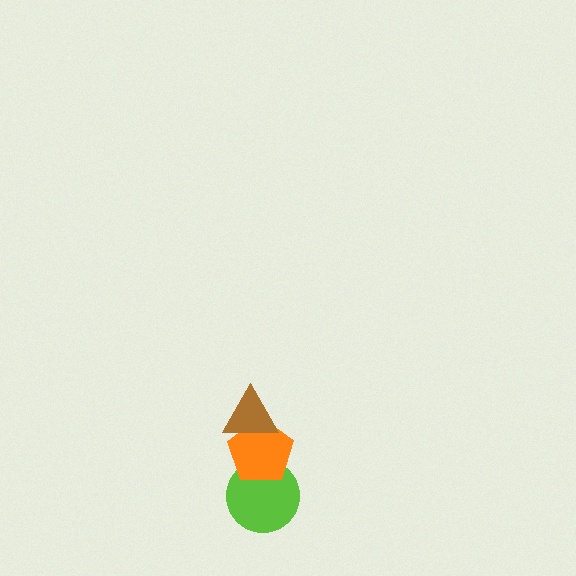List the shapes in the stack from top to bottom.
From top to bottom: the brown triangle, the orange pentagon, the lime circle.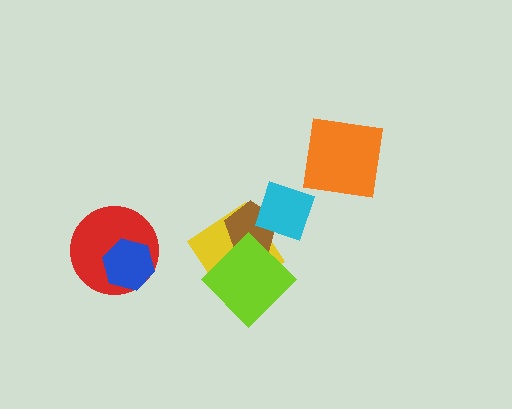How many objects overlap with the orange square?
0 objects overlap with the orange square.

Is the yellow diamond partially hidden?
Yes, it is partially covered by another shape.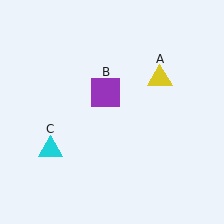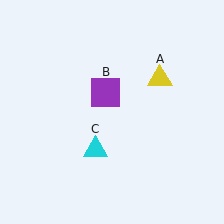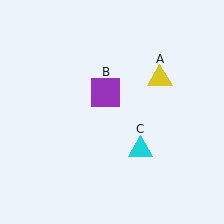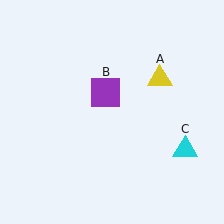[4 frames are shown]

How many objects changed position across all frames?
1 object changed position: cyan triangle (object C).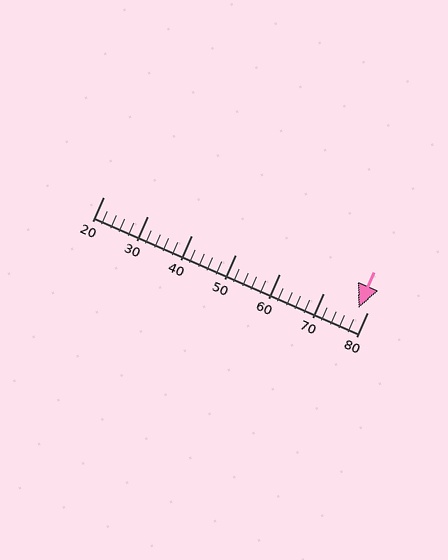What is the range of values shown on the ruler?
The ruler shows values from 20 to 80.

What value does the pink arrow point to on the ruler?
The pink arrow points to approximately 78.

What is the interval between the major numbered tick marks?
The major tick marks are spaced 10 units apart.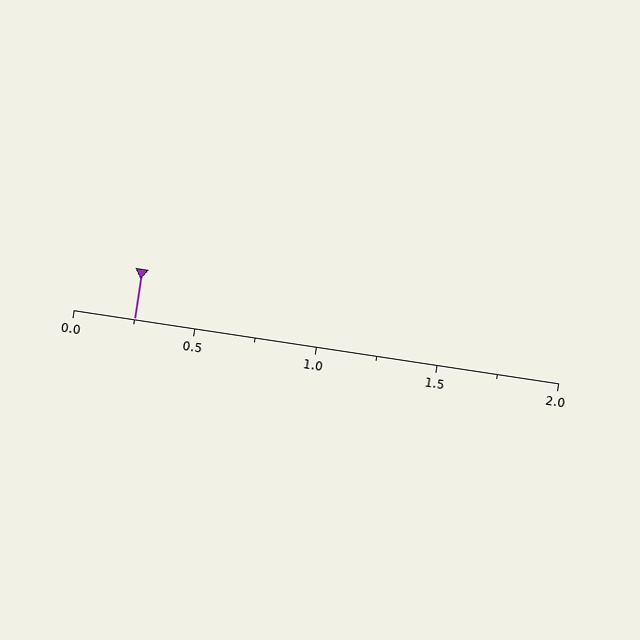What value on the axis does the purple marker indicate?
The marker indicates approximately 0.25.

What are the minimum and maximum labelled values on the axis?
The axis runs from 0.0 to 2.0.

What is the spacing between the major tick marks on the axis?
The major ticks are spaced 0.5 apart.